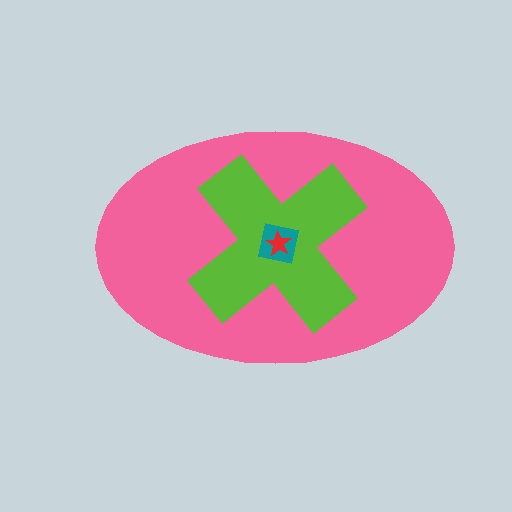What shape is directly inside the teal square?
The red star.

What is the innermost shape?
The red star.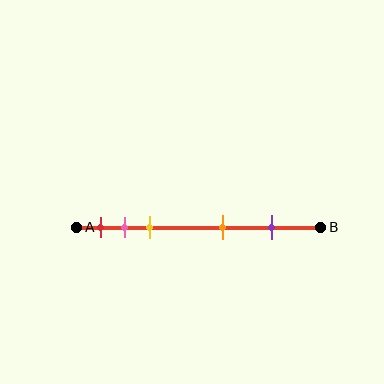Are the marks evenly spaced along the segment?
No, the marks are not evenly spaced.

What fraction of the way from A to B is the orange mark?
The orange mark is approximately 60% (0.6) of the way from A to B.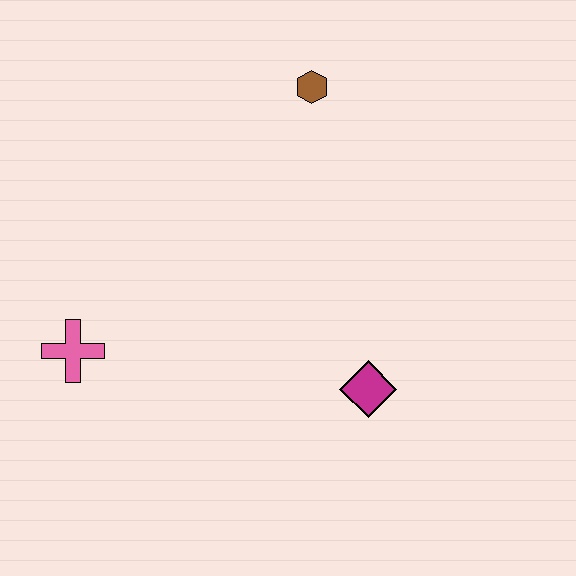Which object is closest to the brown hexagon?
The magenta diamond is closest to the brown hexagon.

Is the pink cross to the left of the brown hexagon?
Yes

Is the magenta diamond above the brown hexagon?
No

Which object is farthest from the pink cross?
The brown hexagon is farthest from the pink cross.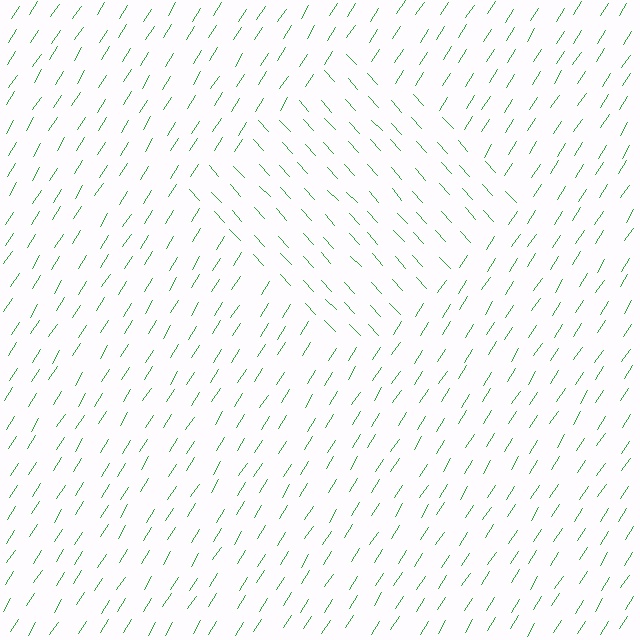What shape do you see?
I see a diamond.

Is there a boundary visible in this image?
Yes, there is a texture boundary formed by a change in line orientation.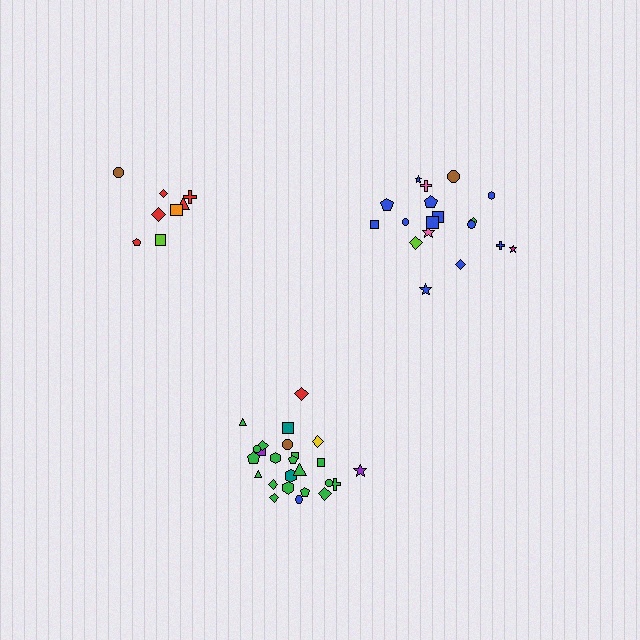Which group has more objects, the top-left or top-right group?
The top-right group.